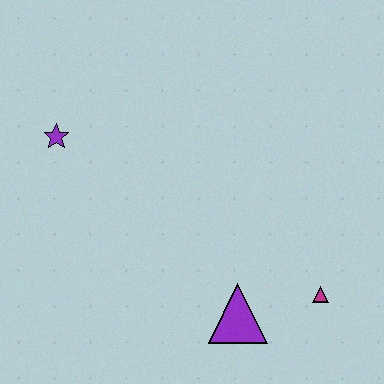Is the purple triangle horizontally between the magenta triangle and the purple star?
Yes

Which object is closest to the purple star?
The purple triangle is closest to the purple star.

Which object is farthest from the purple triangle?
The purple star is farthest from the purple triangle.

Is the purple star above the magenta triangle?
Yes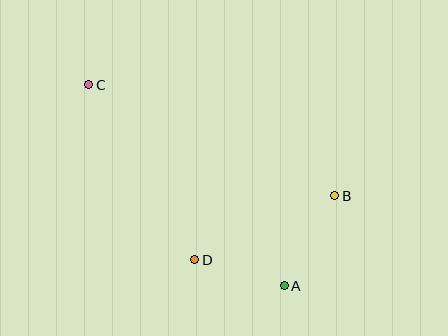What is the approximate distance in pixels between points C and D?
The distance between C and D is approximately 205 pixels.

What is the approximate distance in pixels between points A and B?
The distance between A and B is approximately 103 pixels.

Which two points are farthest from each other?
Points A and C are farthest from each other.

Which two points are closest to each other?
Points A and D are closest to each other.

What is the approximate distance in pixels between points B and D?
The distance between B and D is approximately 154 pixels.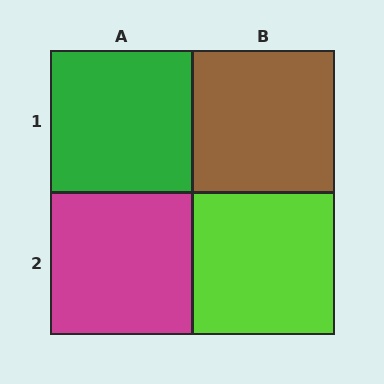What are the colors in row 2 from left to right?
Magenta, lime.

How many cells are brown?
1 cell is brown.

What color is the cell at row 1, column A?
Green.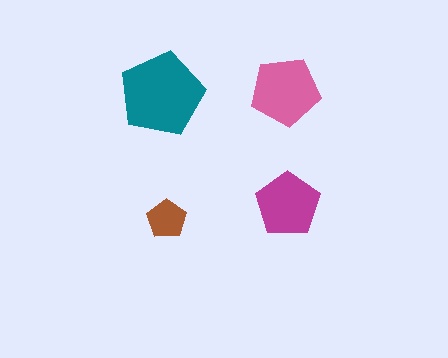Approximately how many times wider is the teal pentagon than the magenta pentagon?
About 1.5 times wider.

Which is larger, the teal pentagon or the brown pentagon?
The teal one.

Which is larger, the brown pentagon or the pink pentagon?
The pink one.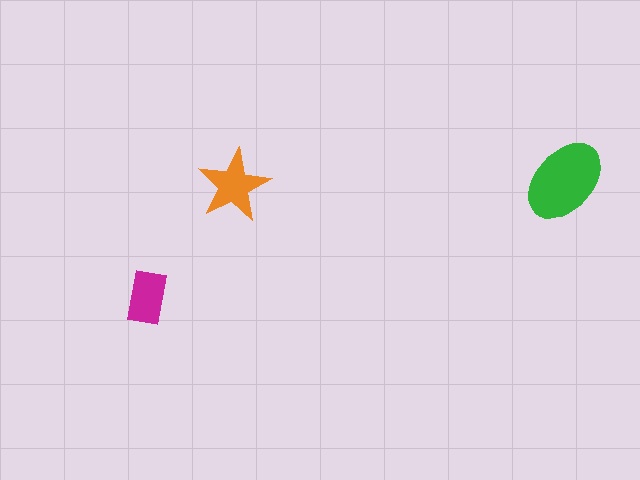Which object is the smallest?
The magenta rectangle.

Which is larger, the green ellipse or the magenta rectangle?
The green ellipse.